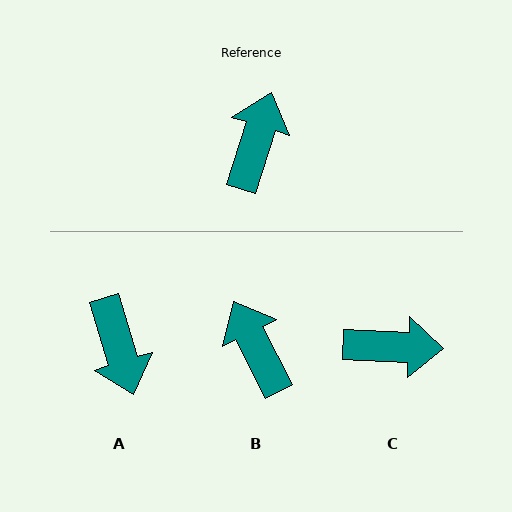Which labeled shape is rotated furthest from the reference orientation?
A, about 145 degrees away.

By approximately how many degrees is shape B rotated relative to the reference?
Approximately 44 degrees counter-clockwise.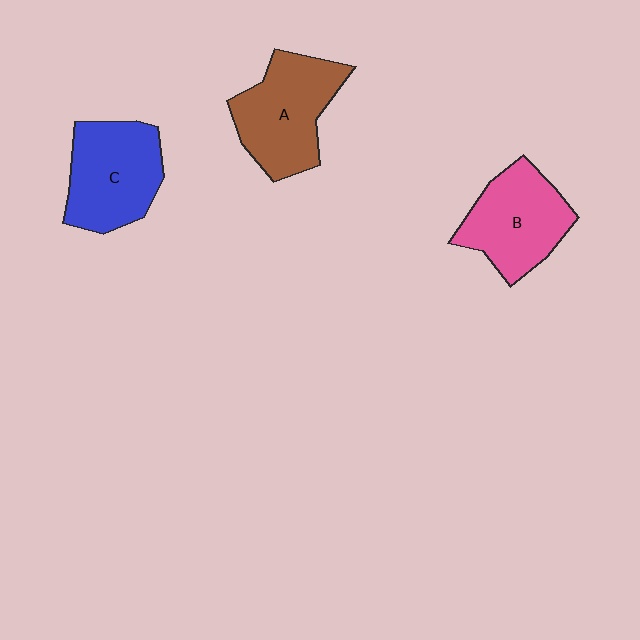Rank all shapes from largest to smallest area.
From largest to smallest: A (brown), C (blue), B (pink).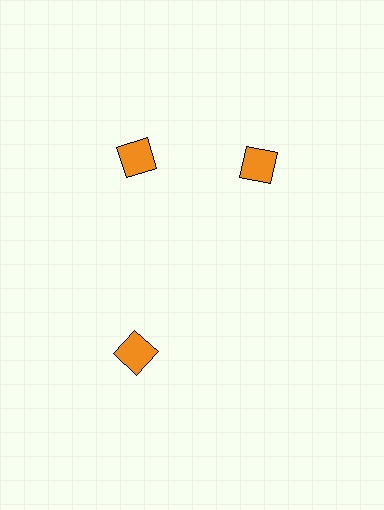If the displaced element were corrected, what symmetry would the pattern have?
It would have 3-fold rotational symmetry — the pattern would map onto itself every 120 degrees.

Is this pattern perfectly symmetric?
No. The 3 orange diamonds are arranged in a ring, but one element near the 3 o'clock position is rotated out of alignment along the ring, breaking the 3-fold rotational symmetry.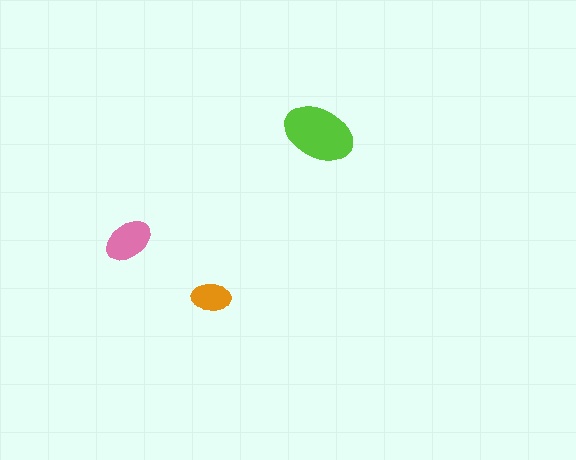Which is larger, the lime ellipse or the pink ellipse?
The lime one.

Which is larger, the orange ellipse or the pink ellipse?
The pink one.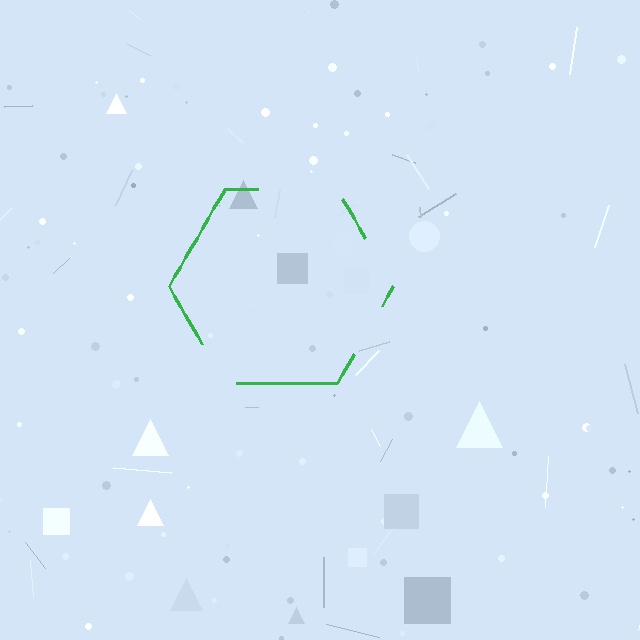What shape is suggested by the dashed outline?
The dashed outline suggests a hexagon.